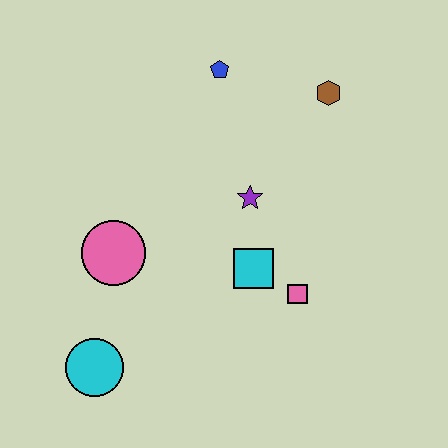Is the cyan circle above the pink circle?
No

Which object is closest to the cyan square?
The pink square is closest to the cyan square.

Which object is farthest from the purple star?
The cyan circle is farthest from the purple star.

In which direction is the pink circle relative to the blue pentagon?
The pink circle is below the blue pentagon.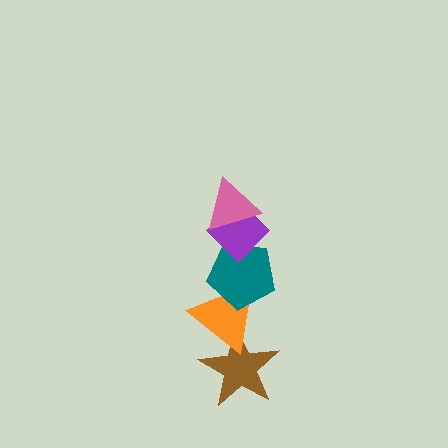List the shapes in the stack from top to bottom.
From top to bottom: the pink triangle, the purple diamond, the teal pentagon, the orange triangle, the brown star.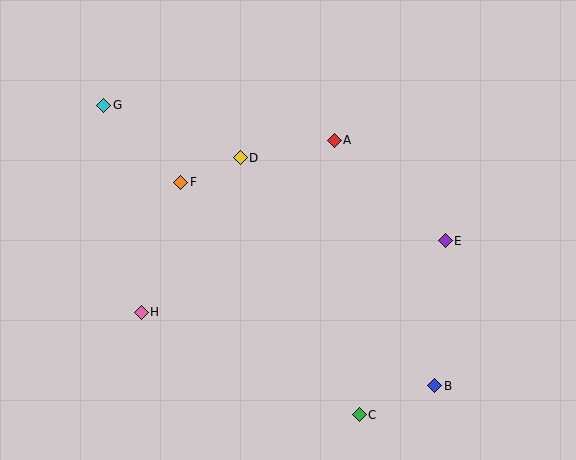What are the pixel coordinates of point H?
Point H is at (141, 312).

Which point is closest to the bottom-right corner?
Point B is closest to the bottom-right corner.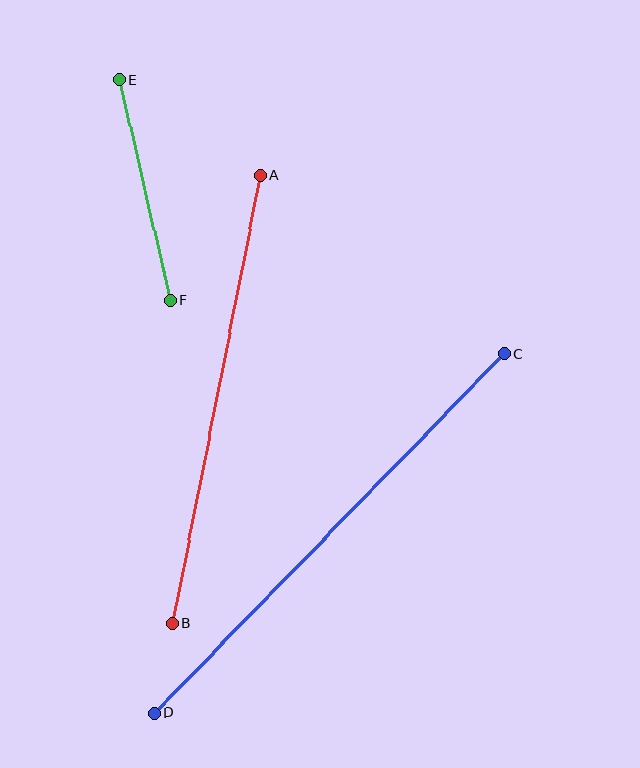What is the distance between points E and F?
The distance is approximately 227 pixels.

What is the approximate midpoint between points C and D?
The midpoint is at approximately (329, 533) pixels.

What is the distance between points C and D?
The distance is approximately 501 pixels.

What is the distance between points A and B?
The distance is approximately 457 pixels.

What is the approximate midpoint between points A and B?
The midpoint is at approximately (217, 400) pixels.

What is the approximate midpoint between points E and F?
The midpoint is at approximately (145, 190) pixels.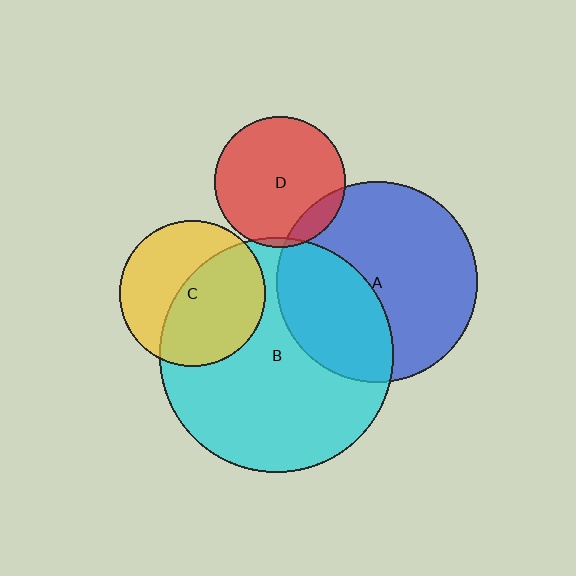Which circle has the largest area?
Circle B (cyan).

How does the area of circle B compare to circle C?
Approximately 2.6 times.